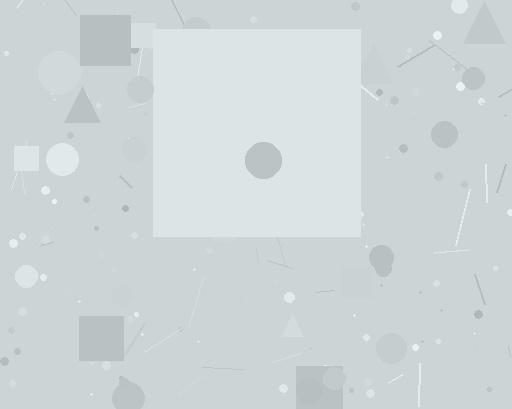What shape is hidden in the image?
A square is hidden in the image.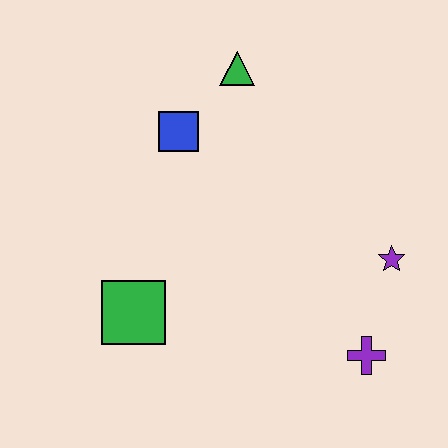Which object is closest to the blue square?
The green triangle is closest to the blue square.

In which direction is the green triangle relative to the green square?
The green triangle is above the green square.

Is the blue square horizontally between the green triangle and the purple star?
No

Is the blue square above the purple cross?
Yes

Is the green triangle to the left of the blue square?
No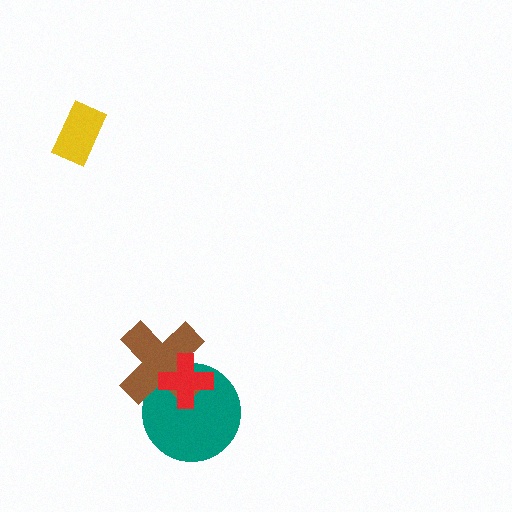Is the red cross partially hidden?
No, no other shape covers it.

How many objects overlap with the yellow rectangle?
0 objects overlap with the yellow rectangle.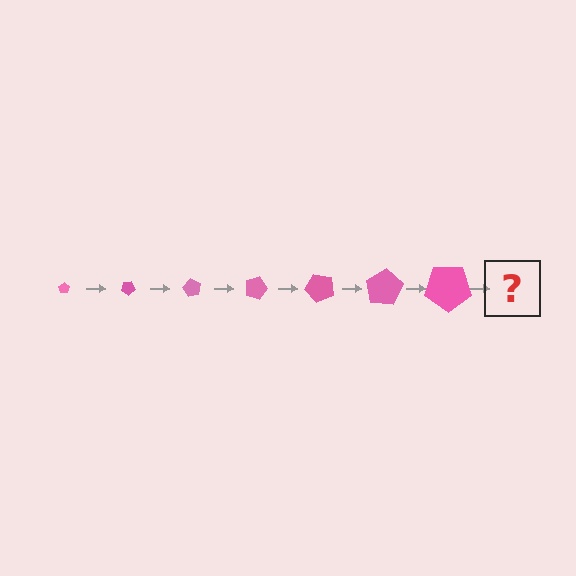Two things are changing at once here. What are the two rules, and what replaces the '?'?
The two rules are that the pentagon grows larger each step and it rotates 30 degrees each step. The '?' should be a pentagon, larger than the previous one and rotated 210 degrees from the start.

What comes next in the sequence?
The next element should be a pentagon, larger than the previous one and rotated 210 degrees from the start.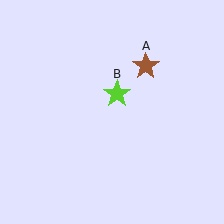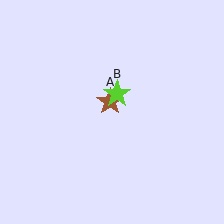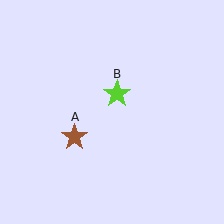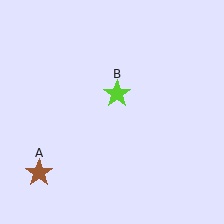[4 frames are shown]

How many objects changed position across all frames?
1 object changed position: brown star (object A).